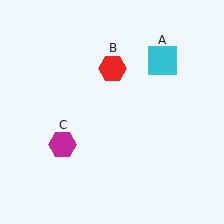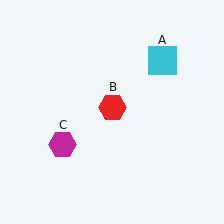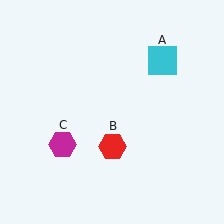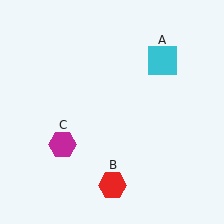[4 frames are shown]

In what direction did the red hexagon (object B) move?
The red hexagon (object B) moved down.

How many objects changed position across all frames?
1 object changed position: red hexagon (object B).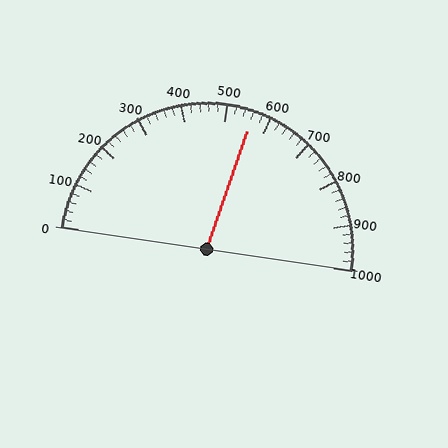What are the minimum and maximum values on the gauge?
The gauge ranges from 0 to 1000.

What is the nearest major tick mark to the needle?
The nearest major tick mark is 600.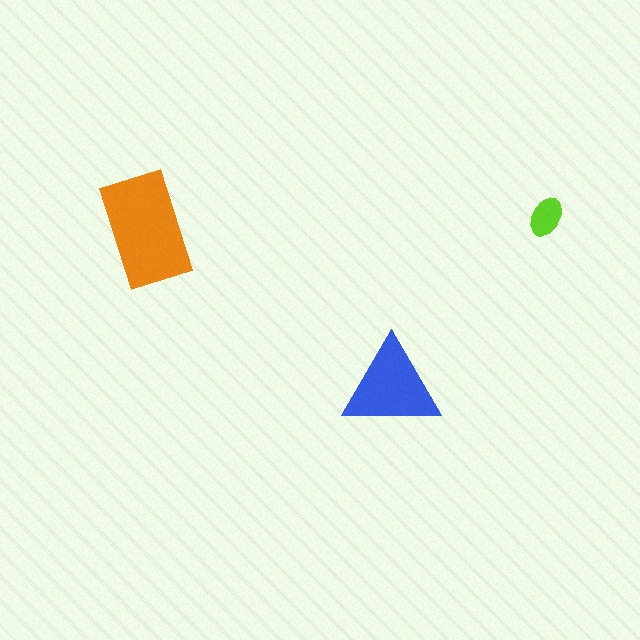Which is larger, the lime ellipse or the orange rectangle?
The orange rectangle.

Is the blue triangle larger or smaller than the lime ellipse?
Larger.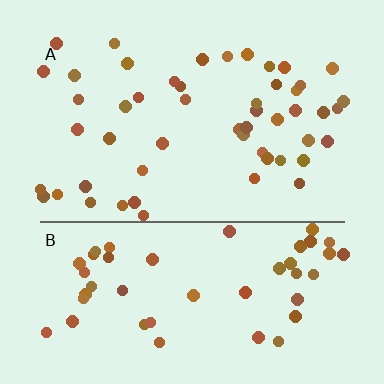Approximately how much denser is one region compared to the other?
Approximately 1.0× — region A over region B.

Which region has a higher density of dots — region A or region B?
A (the top).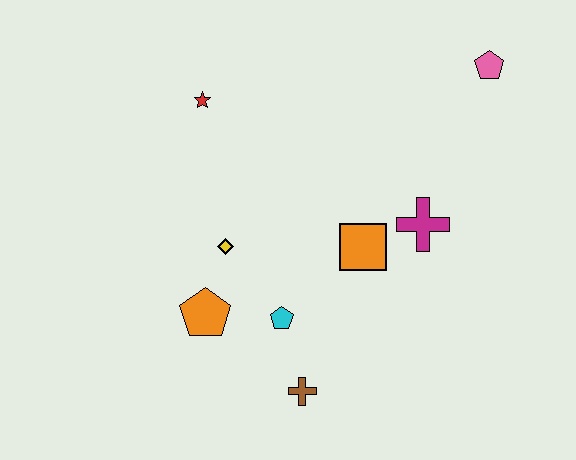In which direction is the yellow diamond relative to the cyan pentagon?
The yellow diamond is above the cyan pentagon.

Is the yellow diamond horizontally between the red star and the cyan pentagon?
Yes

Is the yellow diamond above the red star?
No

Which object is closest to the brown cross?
The cyan pentagon is closest to the brown cross.